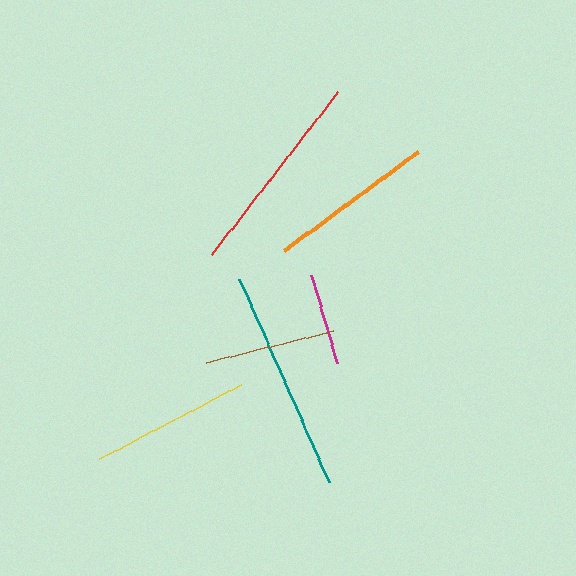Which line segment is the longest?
The teal line is the longest at approximately 222 pixels.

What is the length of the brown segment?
The brown segment is approximately 131 pixels long.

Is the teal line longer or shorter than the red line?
The teal line is longer than the red line.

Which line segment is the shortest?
The magenta line is the shortest at approximately 92 pixels.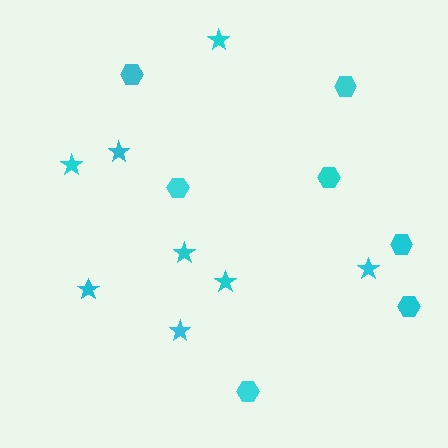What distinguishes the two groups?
There are 2 groups: one group of stars (8) and one group of hexagons (7).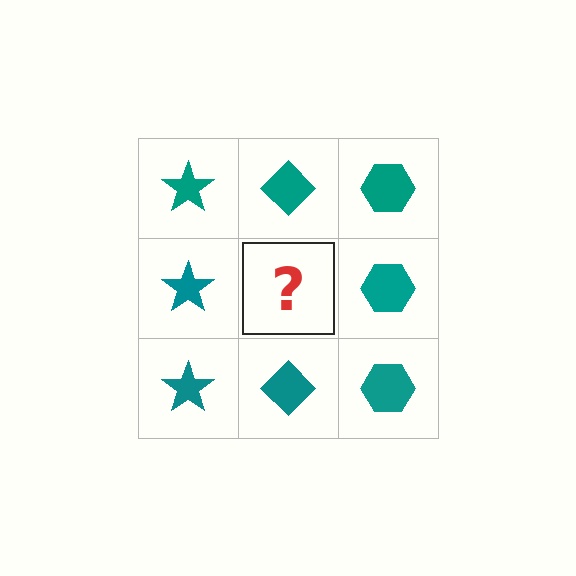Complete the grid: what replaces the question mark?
The question mark should be replaced with a teal diamond.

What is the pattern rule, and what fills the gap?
The rule is that each column has a consistent shape. The gap should be filled with a teal diamond.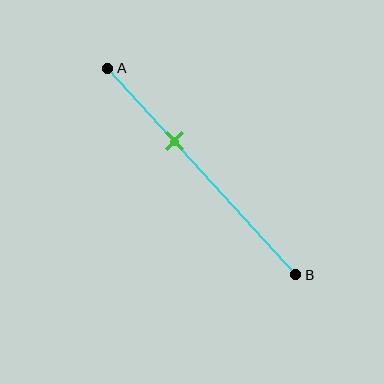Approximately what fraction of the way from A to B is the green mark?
The green mark is approximately 35% of the way from A to B.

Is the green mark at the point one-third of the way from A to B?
Yes, the mark is approximately at the one-third point.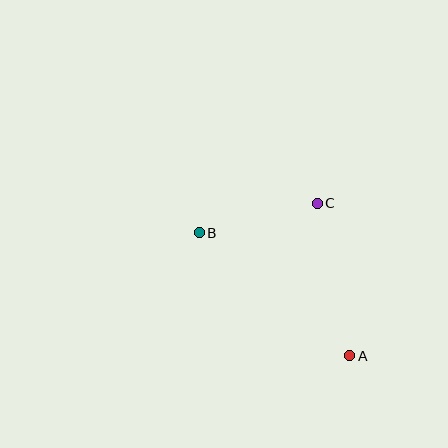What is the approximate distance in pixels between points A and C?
The distance between A and C is approximately 156 pixels.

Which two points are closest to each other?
Points B and C are closest to each other.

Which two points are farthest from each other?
Points A and B are farthest from each other.